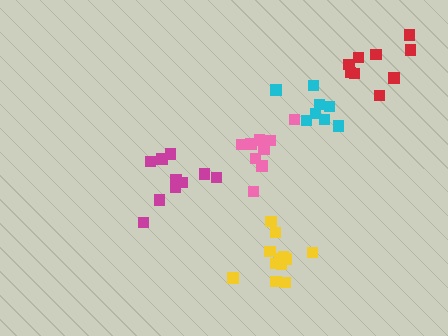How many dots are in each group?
Group 1: 10 dots, Group 2: 9 dots, Group 3: 12 dots, Group 4: 8 dots, Group 5: 9 dots (48 total).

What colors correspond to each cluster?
The clusters are colored: magenta, pink, yellow, cyan, red.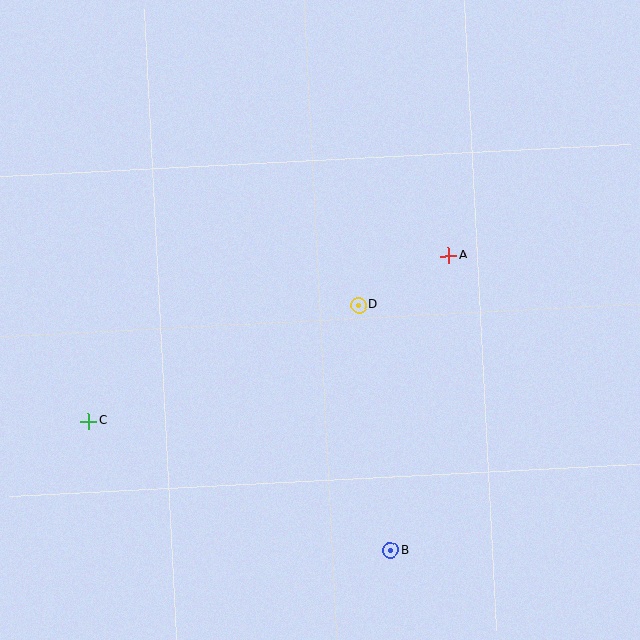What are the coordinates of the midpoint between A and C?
The midpoint between A and C is at (269, 338).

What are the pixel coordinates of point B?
Point B is at (391, 551).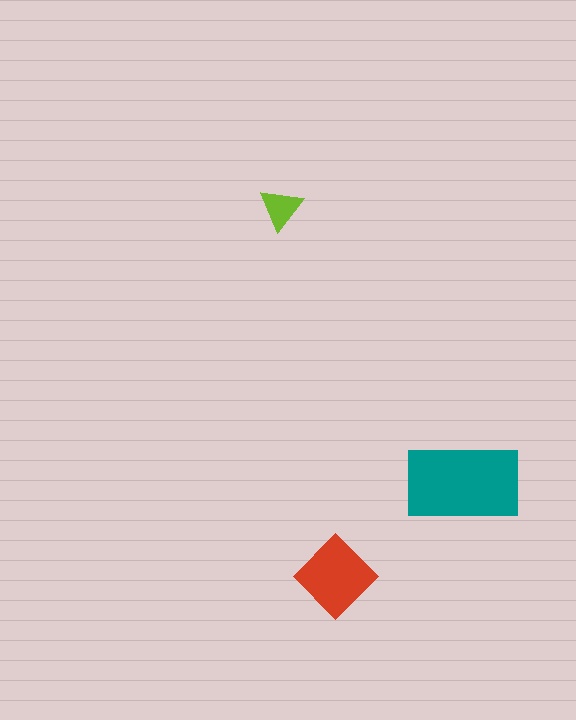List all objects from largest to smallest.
The teal rectangle, the red diamond, the lime triangle.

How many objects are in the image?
There are 3 objects in the image.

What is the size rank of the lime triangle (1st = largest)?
3rd.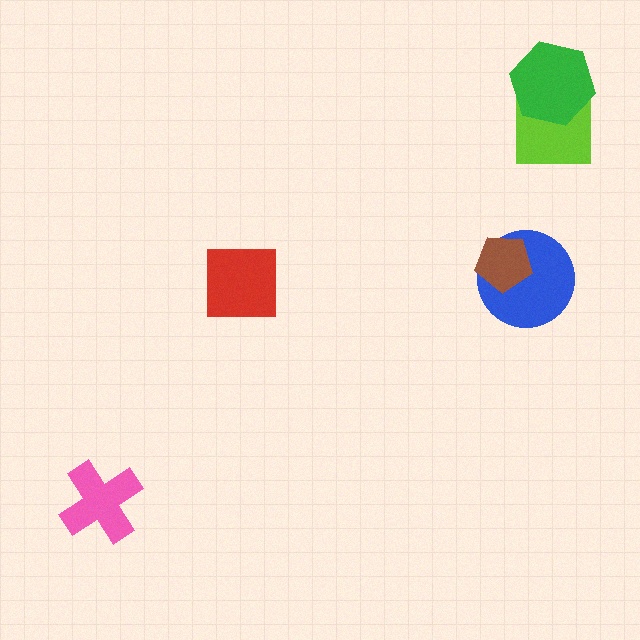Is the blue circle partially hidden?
Yes, it is partially covered by another shape.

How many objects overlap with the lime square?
1 object overlaps with the lime square.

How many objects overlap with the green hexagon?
1 object overlaps with the green hexagon.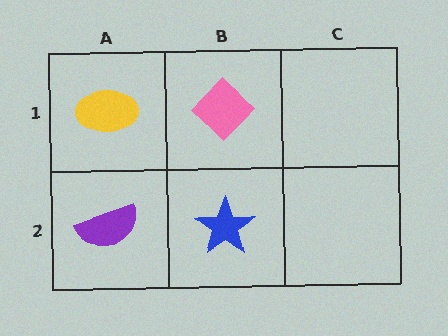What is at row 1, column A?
A yellow ellipse.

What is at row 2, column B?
A blue star.